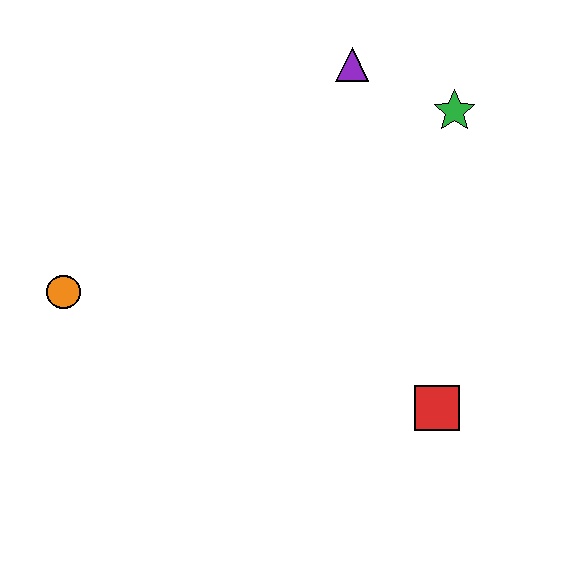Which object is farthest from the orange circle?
The green star is farthest from the orange circle.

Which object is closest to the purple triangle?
The green star is closest to the purple triangle.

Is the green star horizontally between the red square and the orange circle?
No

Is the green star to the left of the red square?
No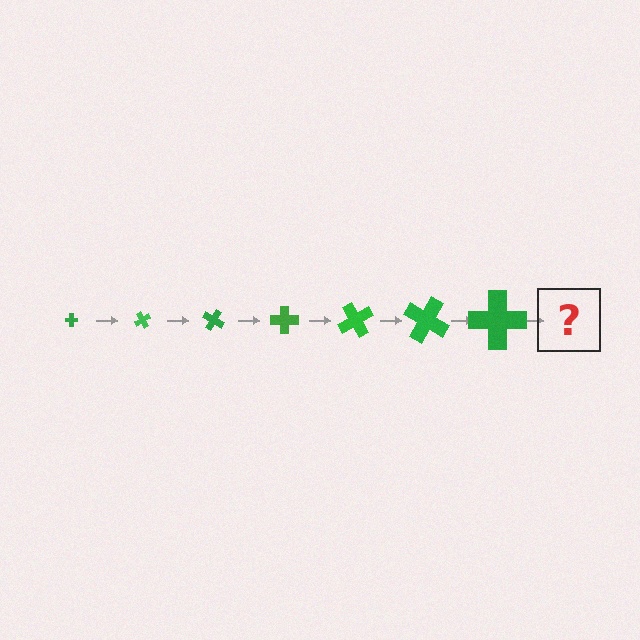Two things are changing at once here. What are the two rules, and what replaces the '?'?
The two rules are that the cross grows larger each step and it rotates 60 degrees each step. The '?' should be a cross, larger than the previous one and rotated 420 degrees from the start.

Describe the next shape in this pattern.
It should be a cross, larger than the previous one and rotated 420 degrees from the start.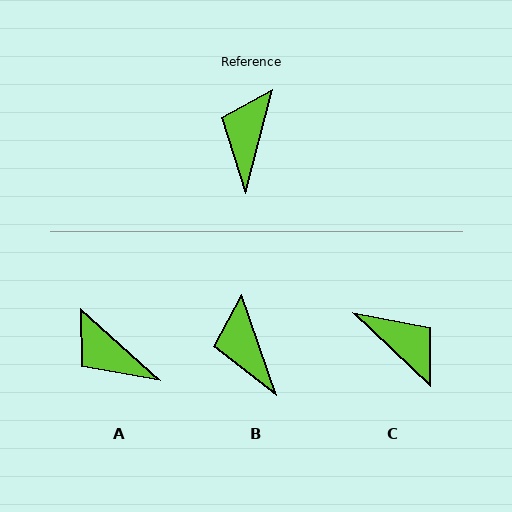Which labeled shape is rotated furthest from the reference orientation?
C, about 119 degrees away.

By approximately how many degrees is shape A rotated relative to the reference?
Approximately 62 degrees counter-clockwise.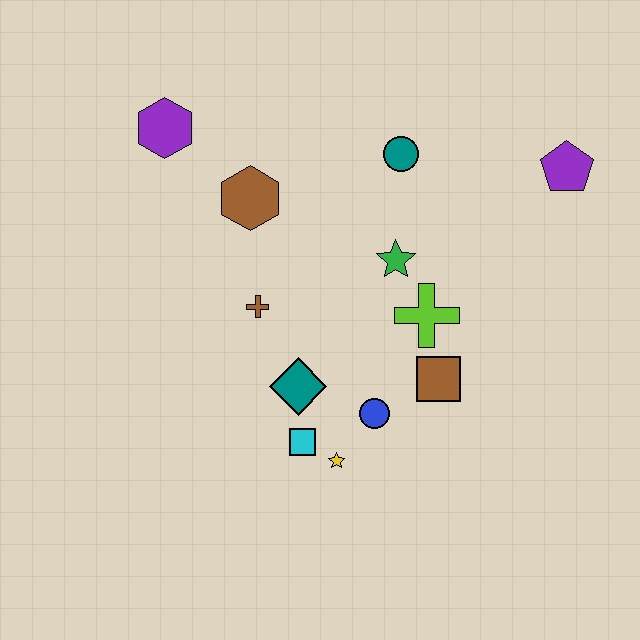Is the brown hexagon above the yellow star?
Yes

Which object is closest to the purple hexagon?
The brown hexagon is closest to the purple hexagon.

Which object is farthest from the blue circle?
The purple hexagon is farthest from the blue circle.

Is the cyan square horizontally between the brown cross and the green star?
Yes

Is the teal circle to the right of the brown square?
No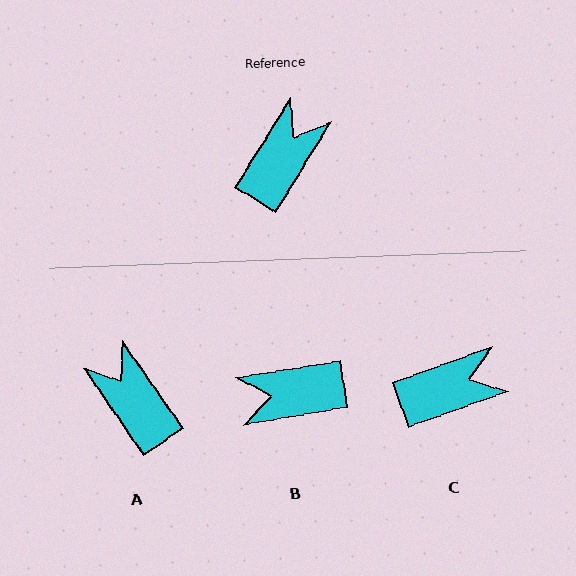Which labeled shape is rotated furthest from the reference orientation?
B, about 131 degrees away.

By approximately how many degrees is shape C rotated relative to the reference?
Approximately 38 degrees clockwise.